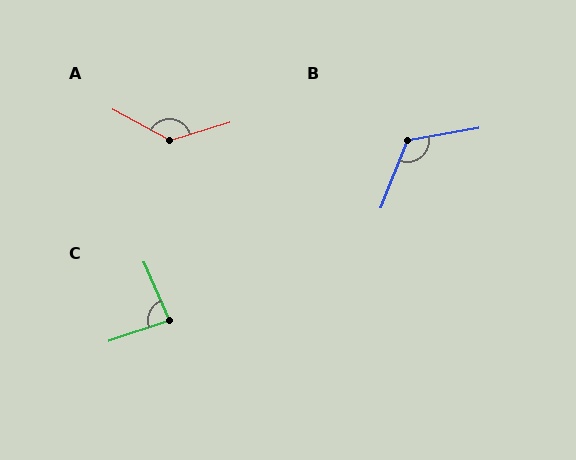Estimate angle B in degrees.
Approximately 122 degrees.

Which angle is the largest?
A, at approximately 135 degrees.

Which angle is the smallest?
C, at approximately 85 degrees.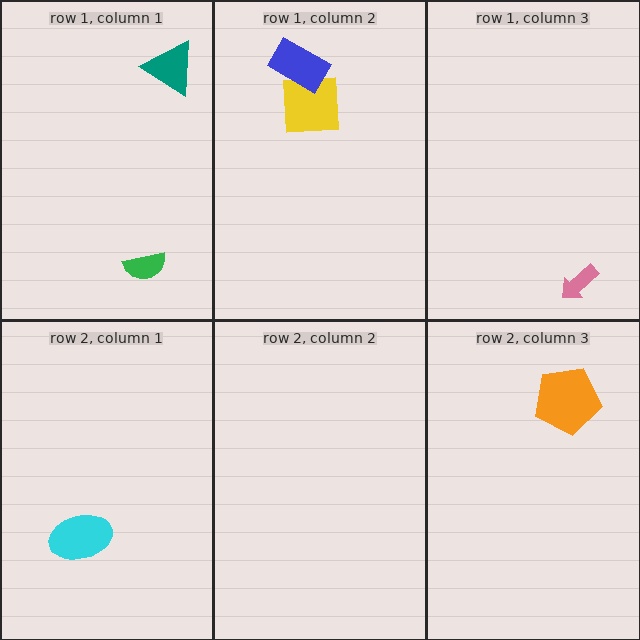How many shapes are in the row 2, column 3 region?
1.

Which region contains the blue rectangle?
The row 1, column 2 region.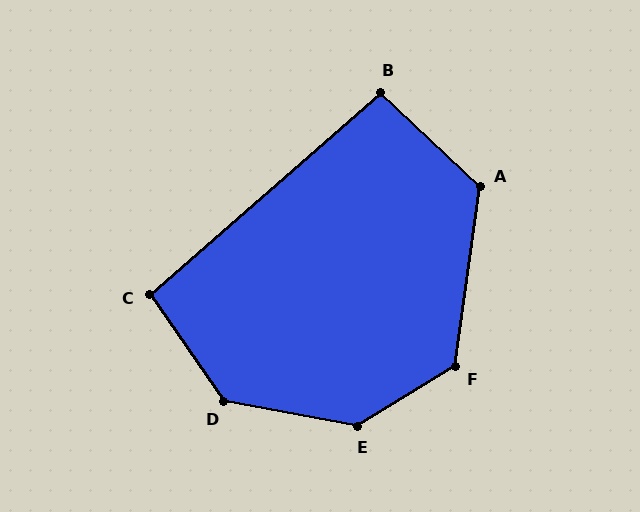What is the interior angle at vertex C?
Approximately 97 degrees (obtuse).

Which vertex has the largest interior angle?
E, at approximately 138 degrees.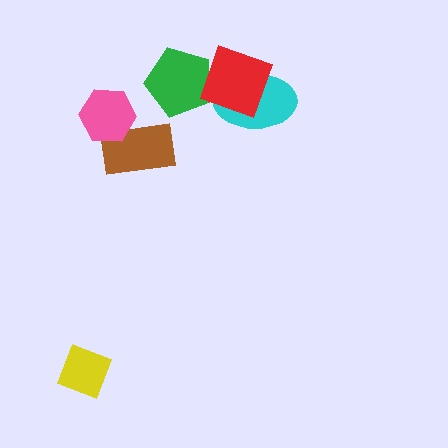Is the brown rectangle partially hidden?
Yes, it is partially covered by another shape.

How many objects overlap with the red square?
2 objects overlap with the red square.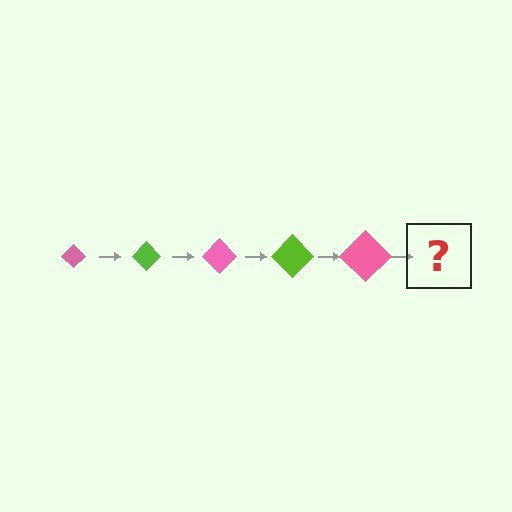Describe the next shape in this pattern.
It should be a lime diamond, larger than the previous one.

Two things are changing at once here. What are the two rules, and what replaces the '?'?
The two rules are that the diamond grows larger each step and the color cycles through pink and lime. The '?' should be a lime diamond, larger than the previous one.